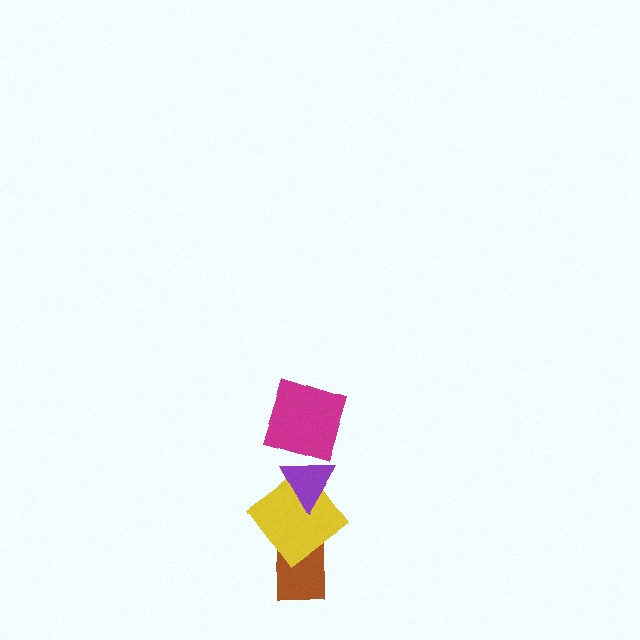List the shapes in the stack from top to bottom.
From top to bottom: the magenta square, the purple triangle, the yellow diamond, the brown rectangle.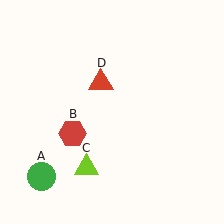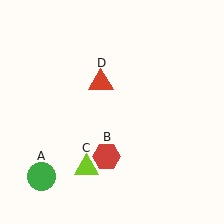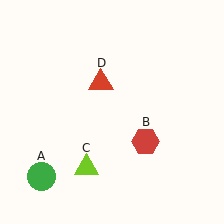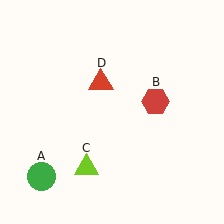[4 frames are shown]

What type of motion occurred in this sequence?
The red hexagon (object B) rotated counterclockwise around the center of the scene.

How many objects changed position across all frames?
1 object changed position: red hexagon (object B).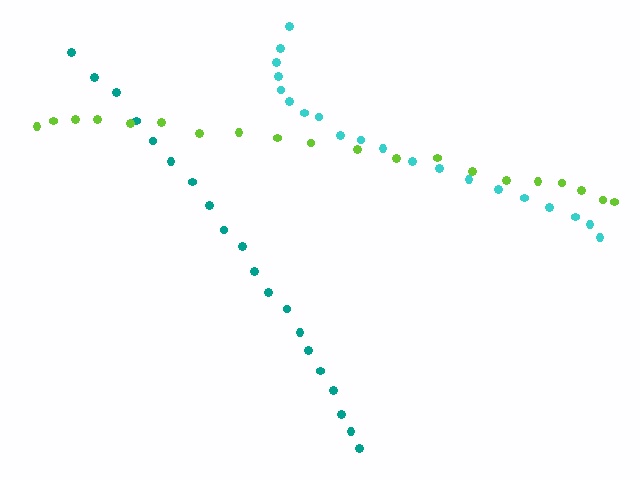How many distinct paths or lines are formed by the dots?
There are 3 distinct paths.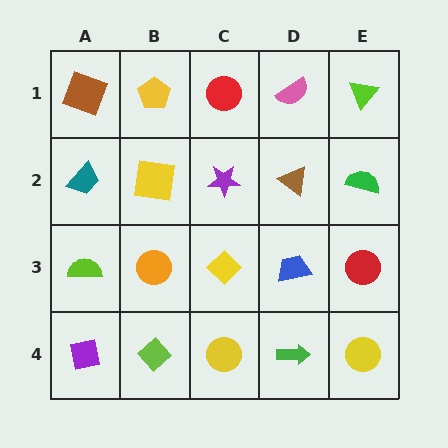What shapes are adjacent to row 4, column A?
A lime semicircle (row 3, column A), a lime diamond (row 4, column B).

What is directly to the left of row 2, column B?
A teal trapezoid.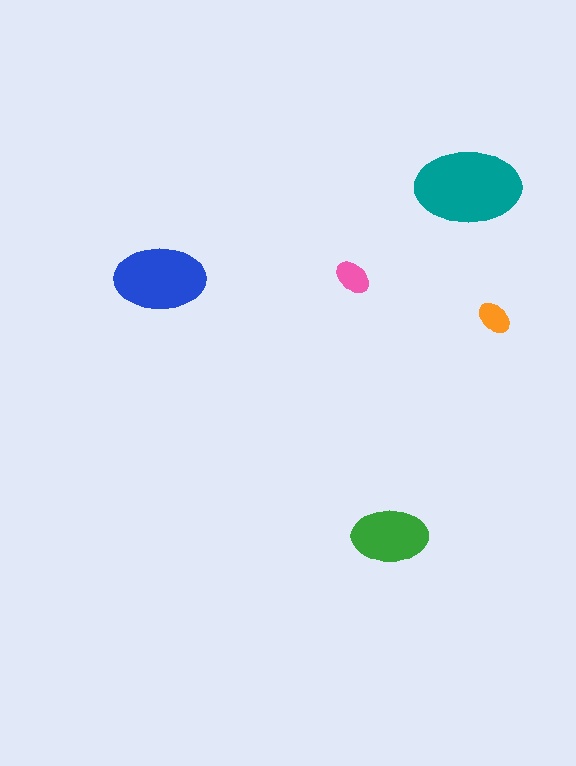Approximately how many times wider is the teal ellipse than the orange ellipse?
About 3 times wider.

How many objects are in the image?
There are 5 objects in the image.